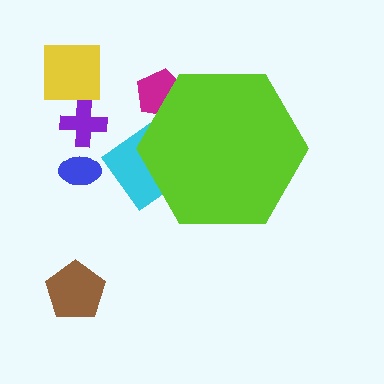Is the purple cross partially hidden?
No, the purple cross is fully visible.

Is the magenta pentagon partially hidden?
Yes, the magenta pentagon is partially hidden behind the lime hexagon.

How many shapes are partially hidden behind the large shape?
2 shapes are partially hidden.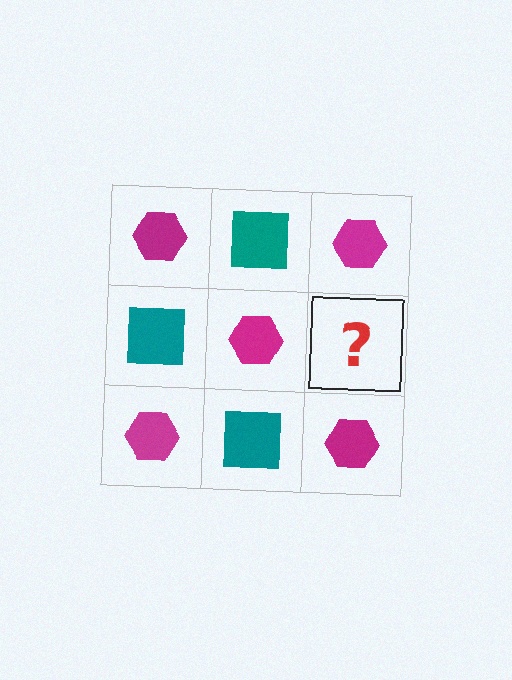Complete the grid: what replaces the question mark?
The question mark should be replaced with a teal square.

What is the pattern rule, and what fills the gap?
The rule is that it alternates magenta hexagon and teal square in a checkerboard pattern. The gap should be filled with a teal square.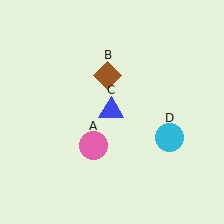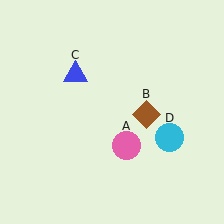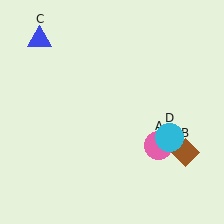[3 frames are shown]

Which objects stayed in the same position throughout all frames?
Cyan circle (object D) remained stationary.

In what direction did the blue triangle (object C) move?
The blue triangle (object C) moved up and to the left.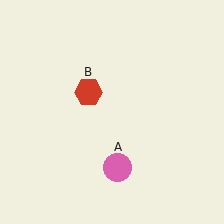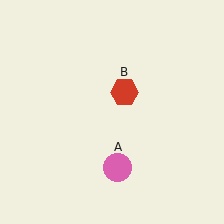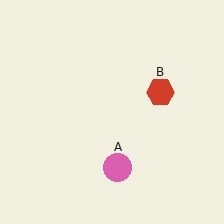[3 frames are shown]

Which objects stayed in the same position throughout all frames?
Pink circle (object A) remained stationary.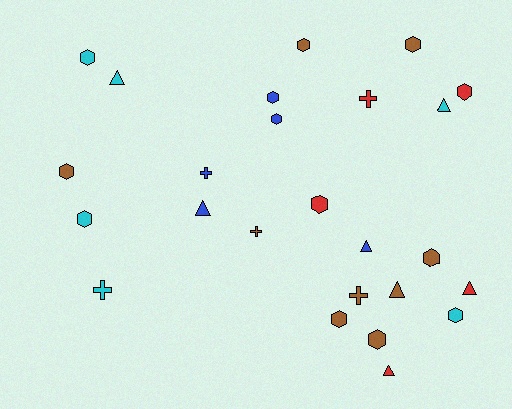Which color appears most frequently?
Brown, with 9 objects.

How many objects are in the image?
There are 25 objects.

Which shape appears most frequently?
Hexagon, with 13 objects.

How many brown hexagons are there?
There are 6 brown hexagons.